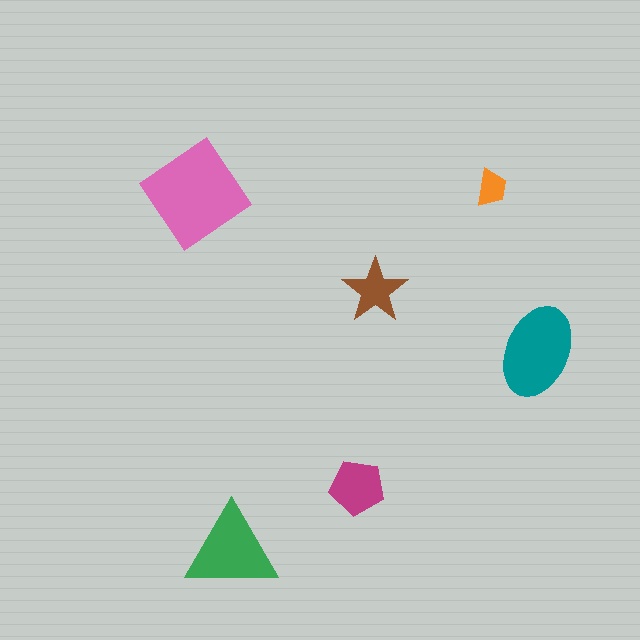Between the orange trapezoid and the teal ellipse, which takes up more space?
The teal ellipse.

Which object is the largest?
The pink diamond.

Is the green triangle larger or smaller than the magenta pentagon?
Larger.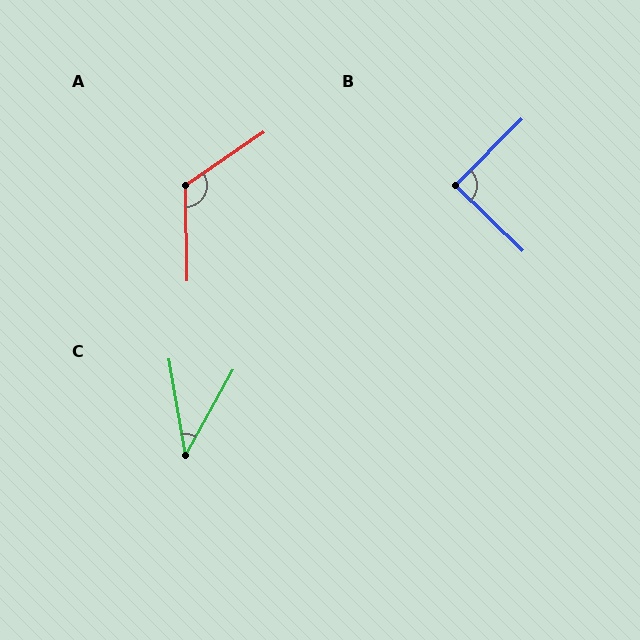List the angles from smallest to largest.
C (39°), B (89°), A (123°).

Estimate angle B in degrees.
Approximately 89 degrees.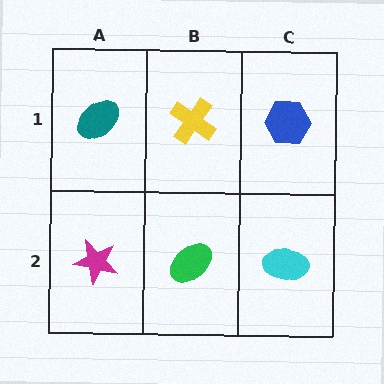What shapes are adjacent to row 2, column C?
A blue hexagon (row 1, column C), a green ellipse (row 2, column B).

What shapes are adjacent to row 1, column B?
A green ellipse (row 2, column B), a teal ellipse (row 1, column A), a blue hexagon (row 1, column C).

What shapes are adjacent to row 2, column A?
A teal ellipse (row 1, column A), a green ellipse (row 2, column B).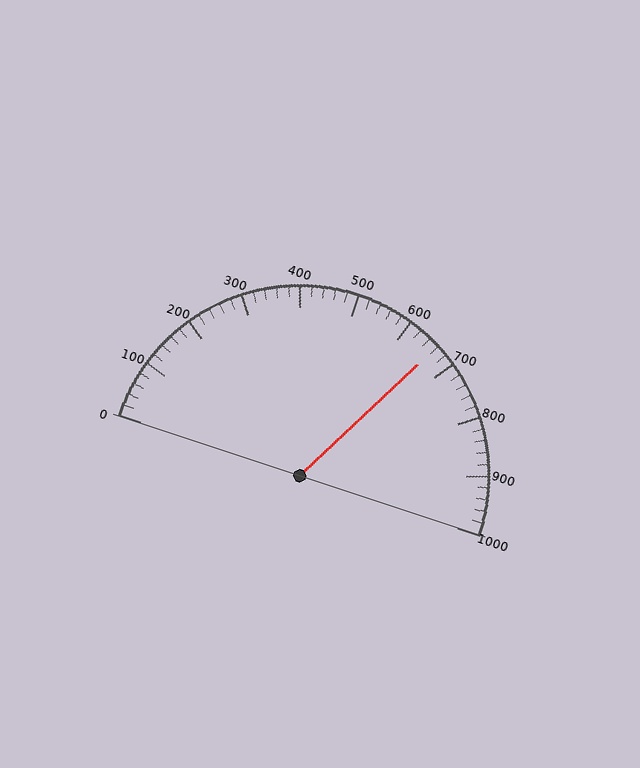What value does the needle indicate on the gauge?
The needle indicates approximately 660.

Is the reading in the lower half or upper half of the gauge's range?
The reading is in the upper half of the range (0 to 1000).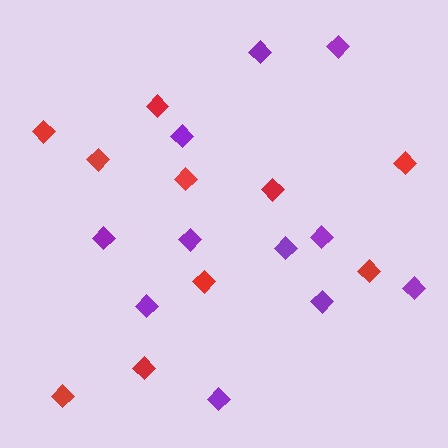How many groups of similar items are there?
There are 2 groups: one group of red diamonds (10) and one group of purple diamonds (11).